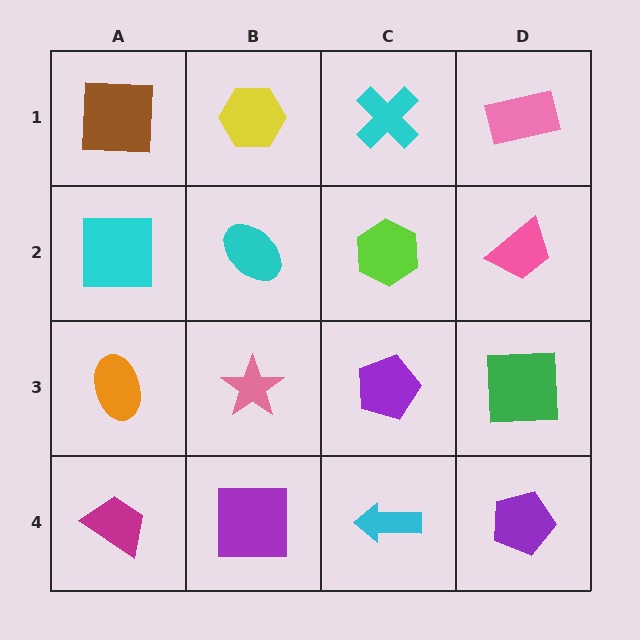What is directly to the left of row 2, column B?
A cyan square.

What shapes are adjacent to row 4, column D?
A green square (row 3, column D), a cyan arrow (row 4, column C).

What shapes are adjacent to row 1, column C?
A lime hexagon (row 2, column C), a yellow hexagon (row 1, column B), a pink rectangle (row 1, column D).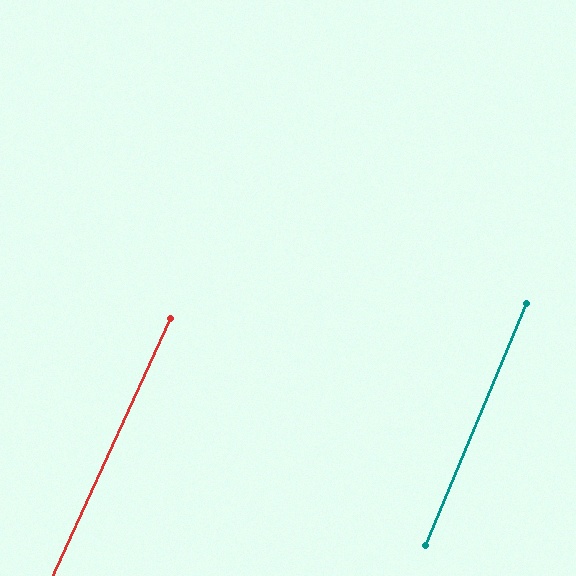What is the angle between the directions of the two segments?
Approximately 2 degrees.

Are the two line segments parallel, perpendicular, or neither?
Parallel — their directions differ by only 1.9°.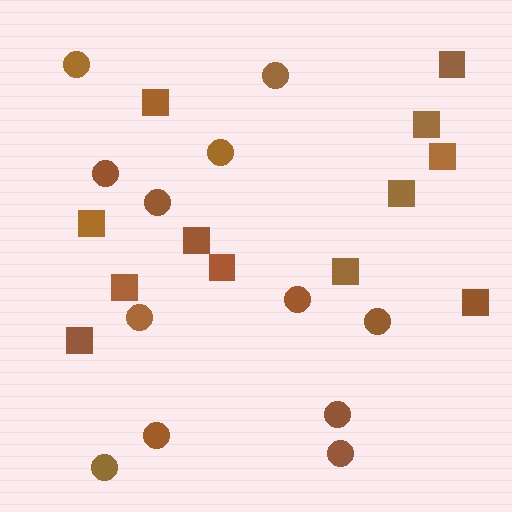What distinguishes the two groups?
There are 2 groups: one group of circles (12) and one group of squares (12).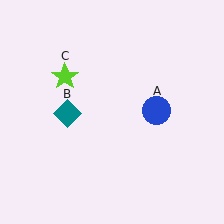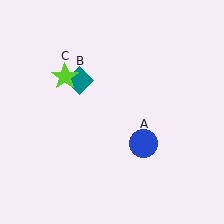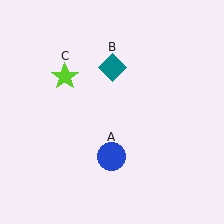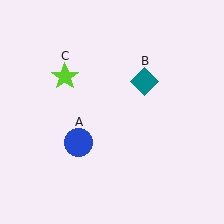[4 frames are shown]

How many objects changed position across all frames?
2 objects changed position: blue circle (object A), teal diamond (object B).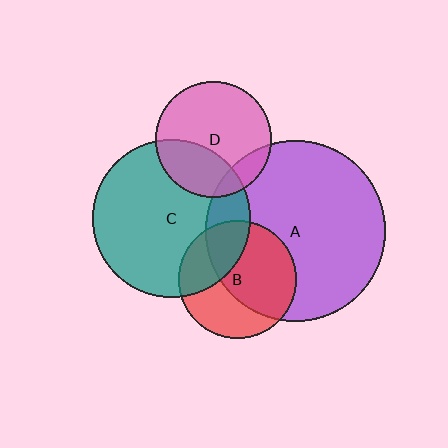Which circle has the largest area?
Circle A (purple).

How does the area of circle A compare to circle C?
Approximately 1.3 times.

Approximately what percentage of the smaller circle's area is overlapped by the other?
Approximately 30%.